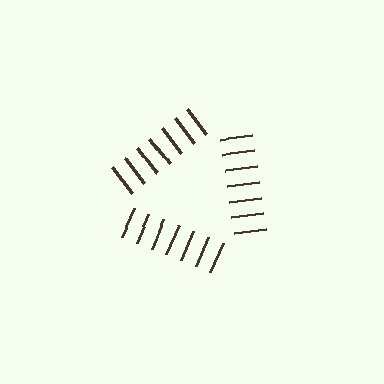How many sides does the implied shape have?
3 sides — the line-ends trace a triangle.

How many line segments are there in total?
21 — 7 along each of the 3 edges.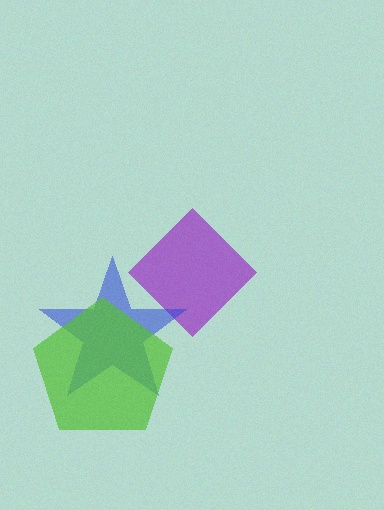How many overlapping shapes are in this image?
There are 3 overlapping shapes in the image.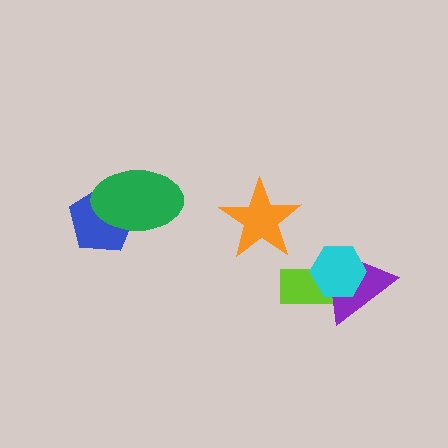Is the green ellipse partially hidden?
No, no other shape covers it.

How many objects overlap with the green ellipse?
1 object overlaps with the green ellipse.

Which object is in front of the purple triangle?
The cyan hexagon is in front of the purple triangle.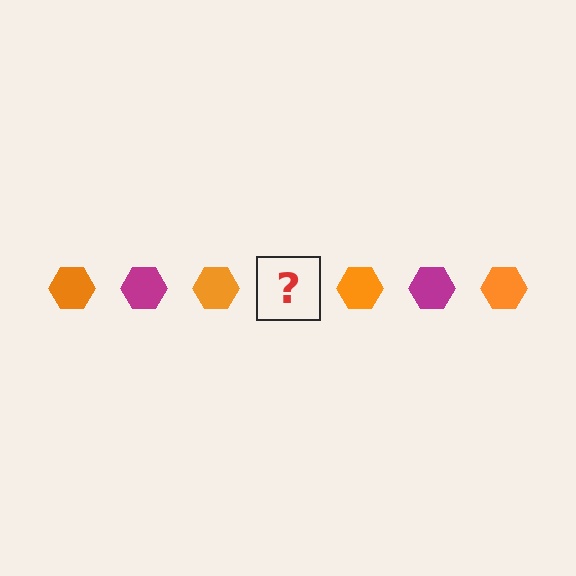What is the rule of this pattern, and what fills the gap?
The rule is that the pattern cycles through orange, magenta hexagons. The gap should be filled with a magenta hexagon.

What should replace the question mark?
The question mark should be replaced with a magenta hexagon.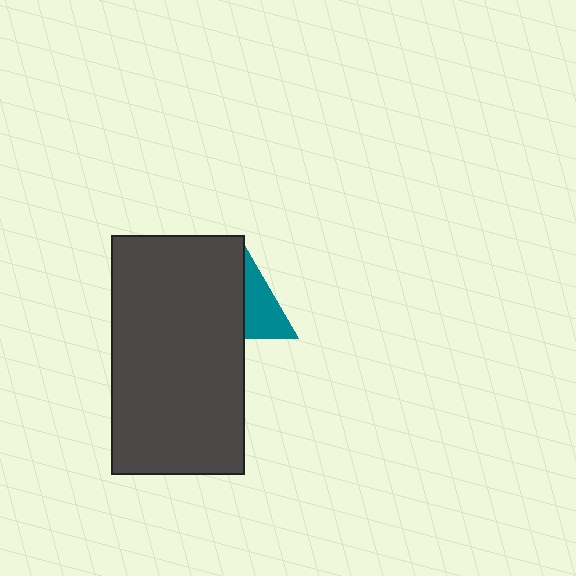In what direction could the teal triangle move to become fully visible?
The teal triangle could move right. That would shift it out from behind the dark gray rectangle entirely.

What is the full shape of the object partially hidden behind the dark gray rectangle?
The partially hidden object is a teal triangle.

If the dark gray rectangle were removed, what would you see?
You would see the complete teal triangle.